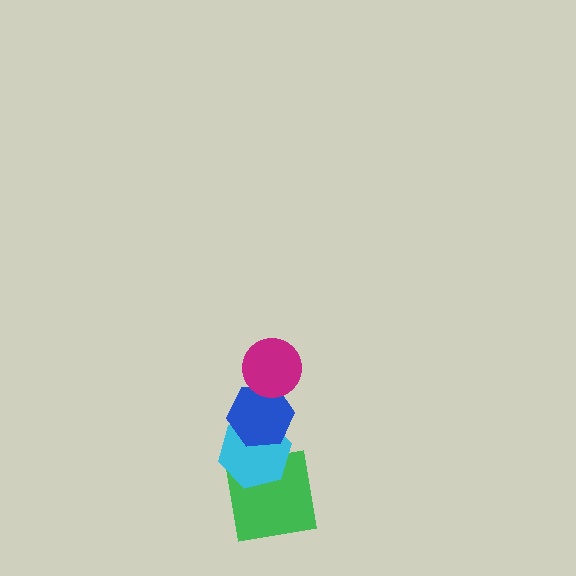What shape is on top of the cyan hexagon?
The blue hexagon is on top of the cyan hexagon.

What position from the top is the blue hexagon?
The blue hexagon is 2nd from the top.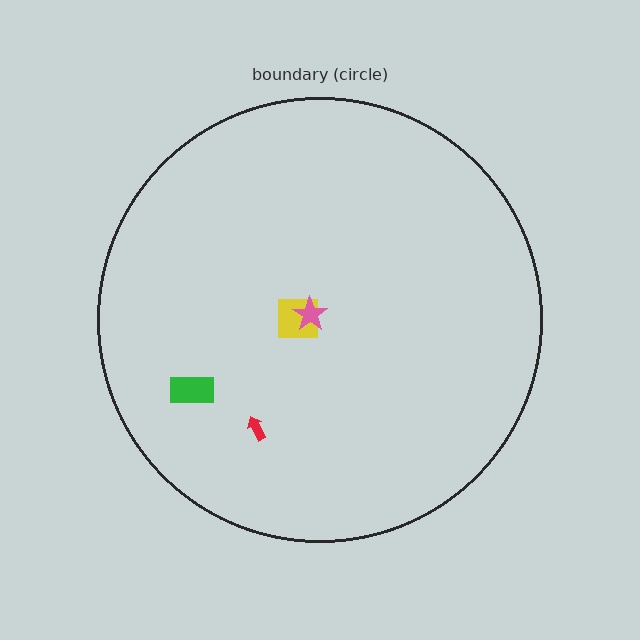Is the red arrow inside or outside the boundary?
Inside.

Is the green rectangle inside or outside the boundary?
Inside.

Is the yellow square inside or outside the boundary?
Inside.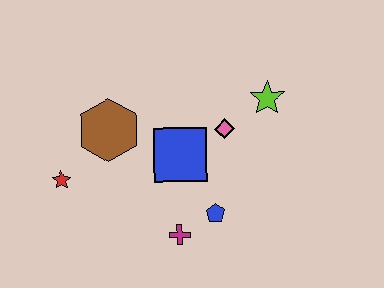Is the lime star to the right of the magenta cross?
Yes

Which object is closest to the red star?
The brown hexagon is closest to the red star.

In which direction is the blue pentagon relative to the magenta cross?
The blue pentagon is to the right of the magenta cross.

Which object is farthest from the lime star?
The red star is farthest from the lime star.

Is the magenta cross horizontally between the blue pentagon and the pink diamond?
No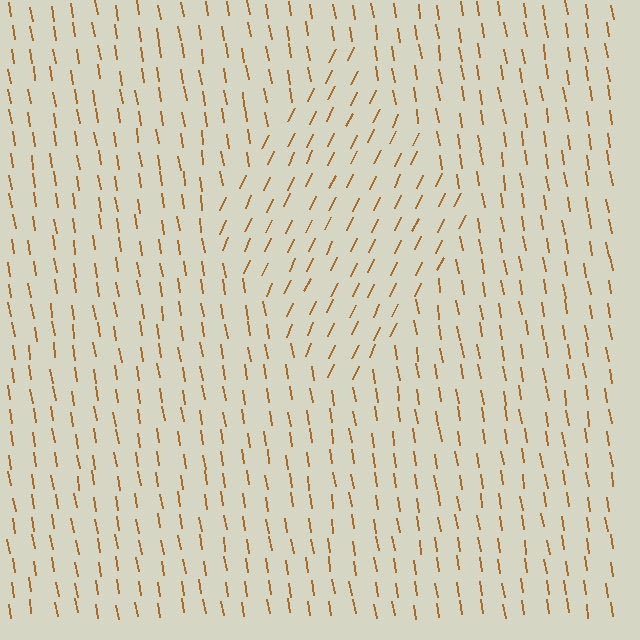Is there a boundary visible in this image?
Yes, there is a texture boundary formed by a change in line orientation.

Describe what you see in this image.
The image is filled with small brown line segments. A diamond region in the image has lines oriented differently from the surrounding lines, creating a visible texture boundary.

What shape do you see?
I see a diamond.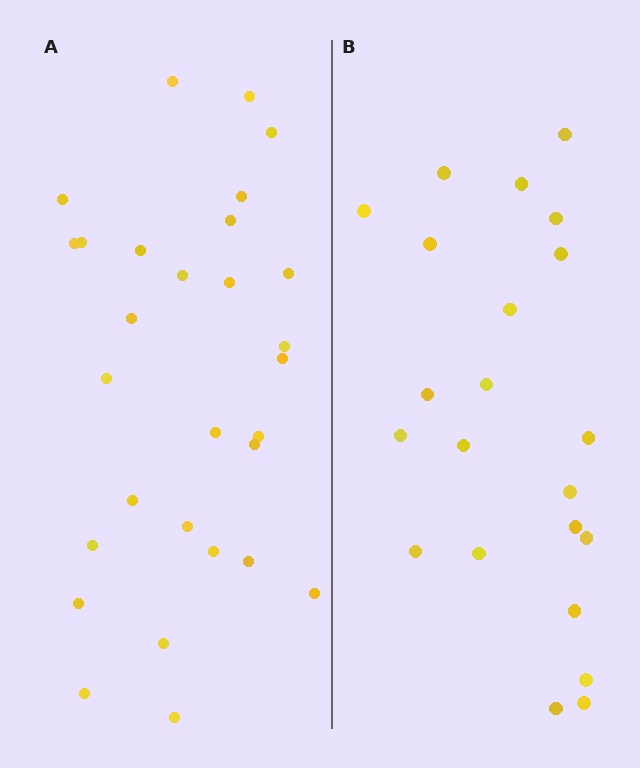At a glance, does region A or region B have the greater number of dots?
Region A (the left region) has more dots.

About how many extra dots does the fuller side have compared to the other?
Region A has roughly 8 or so more dots than region B.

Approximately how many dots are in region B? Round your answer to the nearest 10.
About 20 dots. (The exact count is 22, which rounds to 20.)